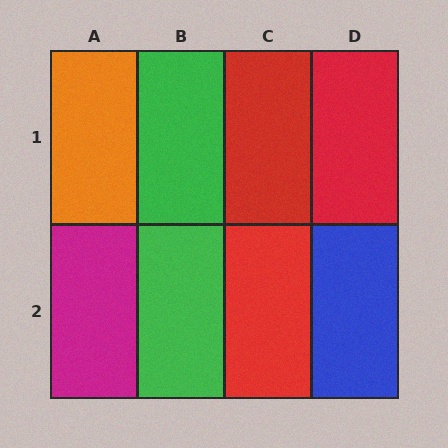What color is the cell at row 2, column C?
Red.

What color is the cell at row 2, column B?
Green.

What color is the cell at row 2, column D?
Blue.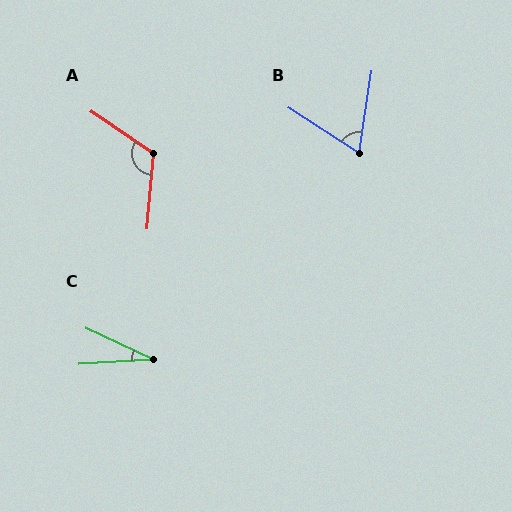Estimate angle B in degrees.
Approximately 66 degrees.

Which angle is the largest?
A, at approximately 119 degrees.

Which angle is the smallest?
C, at approximately 29 degrees.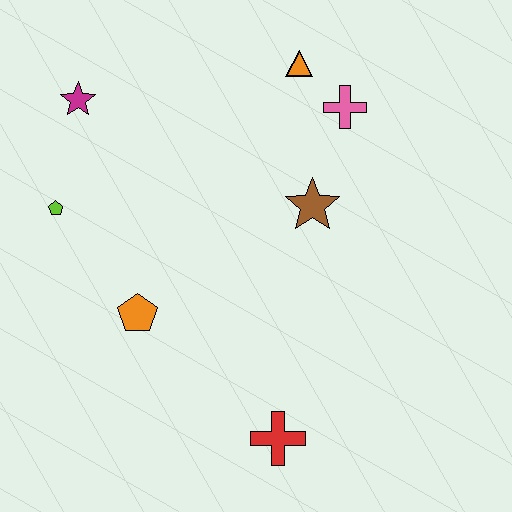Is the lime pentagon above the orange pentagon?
Yes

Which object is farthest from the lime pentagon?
The red cross is farthest from the lime pentagon.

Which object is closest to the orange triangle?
The pink cross is closest to the orange triangle.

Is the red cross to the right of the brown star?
No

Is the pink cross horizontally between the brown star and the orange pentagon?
No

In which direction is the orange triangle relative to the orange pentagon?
The orange triangle is above the orange pentagon.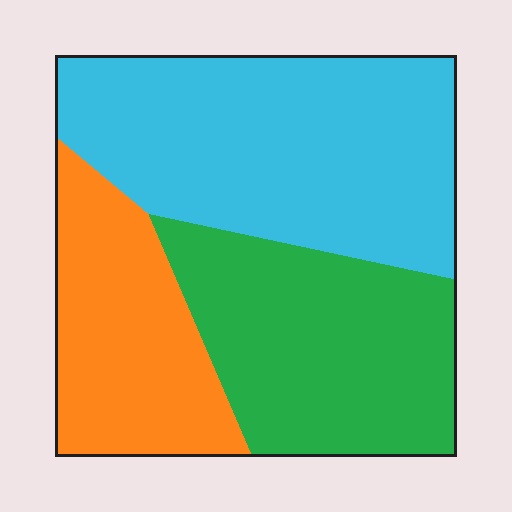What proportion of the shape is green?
Green covers about 30% of the shape.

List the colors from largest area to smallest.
From largest to smallest: cyan, green, orange.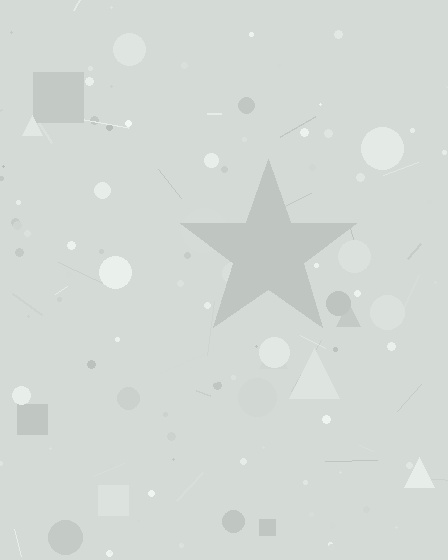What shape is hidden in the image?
A star is hidden in the image.